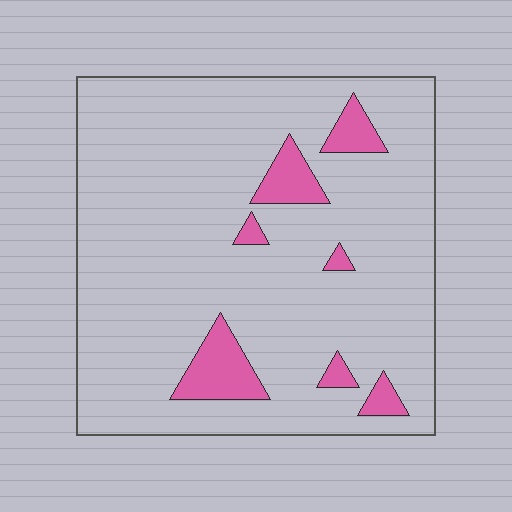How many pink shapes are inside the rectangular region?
7.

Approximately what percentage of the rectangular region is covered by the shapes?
Approximately 10%.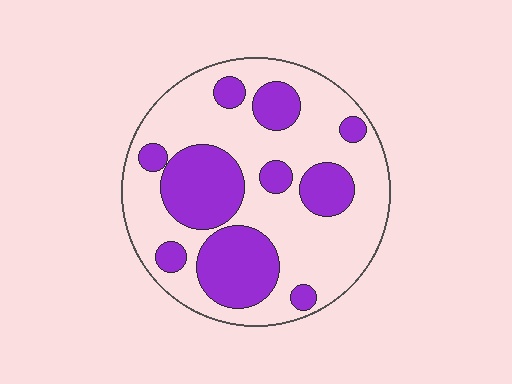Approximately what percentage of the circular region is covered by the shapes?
Approximately 35%.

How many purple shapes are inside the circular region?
10.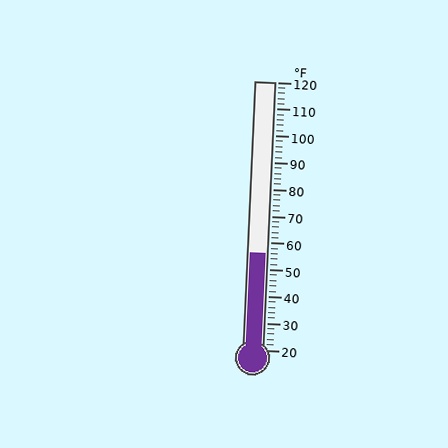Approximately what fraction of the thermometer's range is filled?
The thermometer is filled to approximately 35% of its range.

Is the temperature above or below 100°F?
The temperature is below 100°F.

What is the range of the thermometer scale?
The thermometer scale ranges from 20°F to 120°F.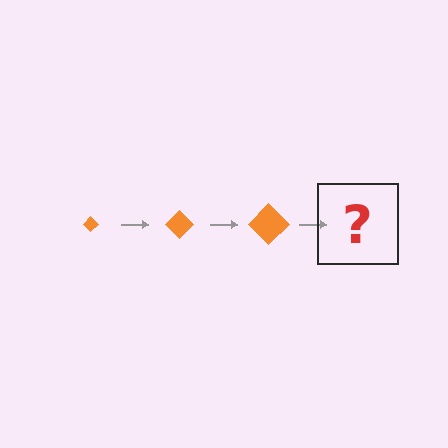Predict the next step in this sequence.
The next step is an orange diamond, larger than the previous one.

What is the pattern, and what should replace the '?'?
The pattern is that the diamond gets progressively larger each step. The '?' should be an orange diamond, larger than the previous one.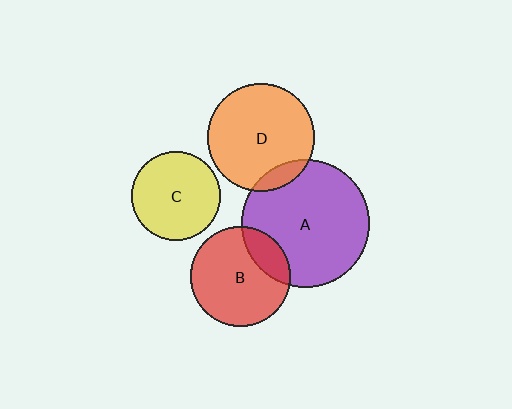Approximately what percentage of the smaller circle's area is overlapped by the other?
Approximately 10%.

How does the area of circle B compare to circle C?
Approximately 1.3 times.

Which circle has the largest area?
Circle A (purple).